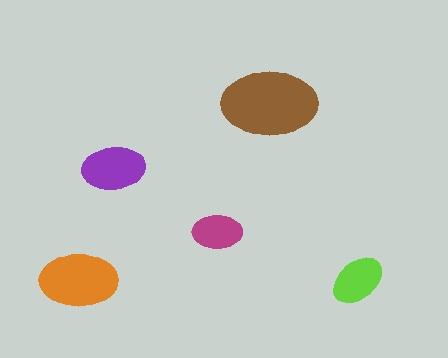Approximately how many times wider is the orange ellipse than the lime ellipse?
About 1.5 times wider.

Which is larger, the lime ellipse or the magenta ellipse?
The lime one.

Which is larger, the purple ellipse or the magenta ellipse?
The purple one.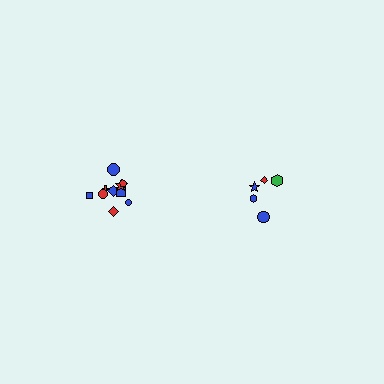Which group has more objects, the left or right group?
The left group.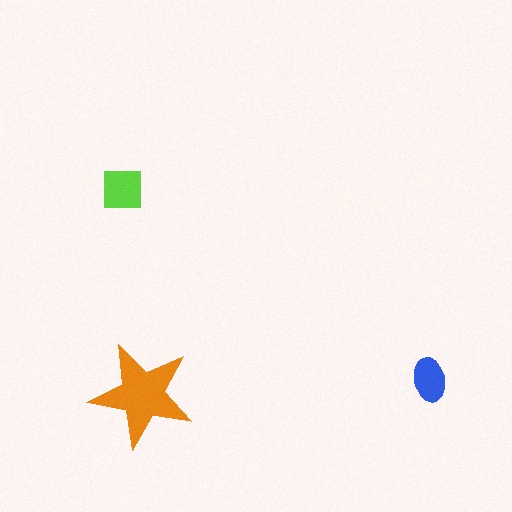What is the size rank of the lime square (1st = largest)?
2nd.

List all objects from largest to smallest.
The orange star, the lime square, the blue ellipse.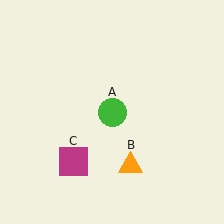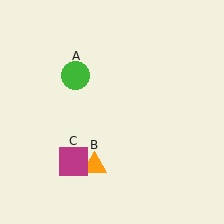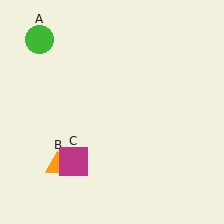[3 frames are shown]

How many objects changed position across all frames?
2 objects changed position: green circle (object A), orange triangle (object B).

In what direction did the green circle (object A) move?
The green circle (object A) moved up and to the left.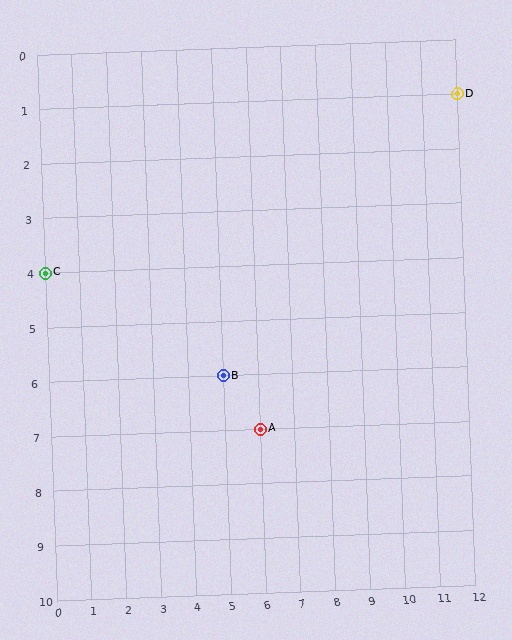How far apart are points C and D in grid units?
Points C and D are 12 columns and 3 rows apart (about 12.4 grid units diagonally).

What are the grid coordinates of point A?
Point A is at grid coordinates (6, 7).